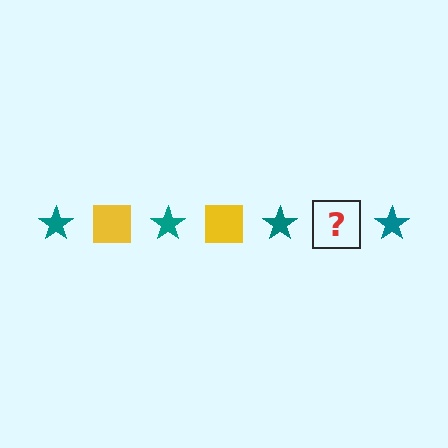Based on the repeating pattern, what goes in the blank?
The blank should be a yellow square.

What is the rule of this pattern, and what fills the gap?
The rule is that the pattern alternates between teal star and yellow square. The gap should be filled with a yellow square.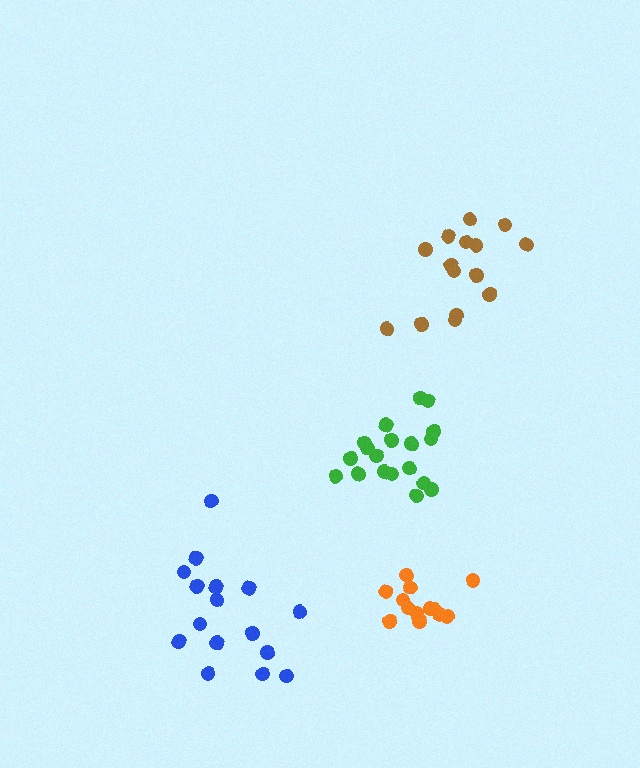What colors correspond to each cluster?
The clusters are colored: orange, brown, blue, green.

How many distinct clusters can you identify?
There are 4 distinct clusters.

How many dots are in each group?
Group 1: 13 dots, Group 2: 15 dots, Group 3: 16 dots, Group 4: 19 dots (63 total).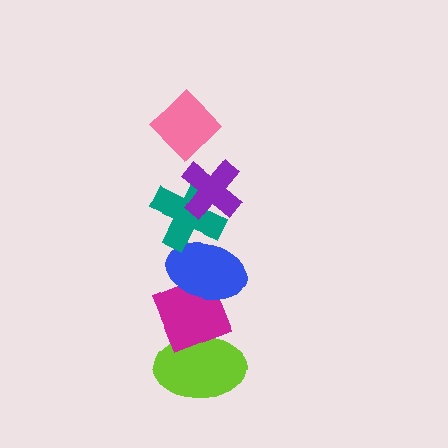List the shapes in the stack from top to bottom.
From top to bottom: the pink diamond, the purple cross, the teal cross, the blue ellipse, the magenta diamond, the lime ellipse.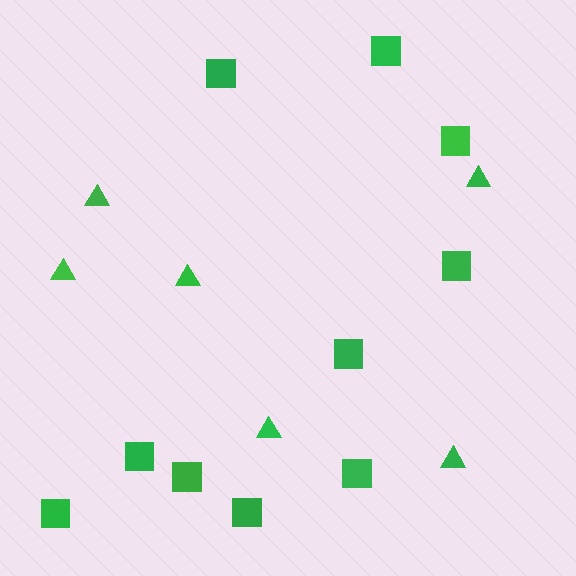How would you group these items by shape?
There are 2 groups: one group of squares (10) and one group of triangles (6).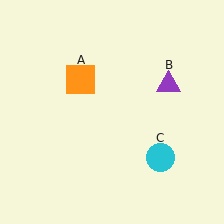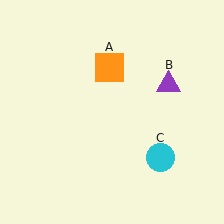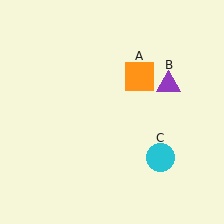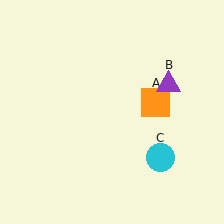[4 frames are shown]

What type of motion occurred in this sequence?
The orange square (object A) rotated clockwise around the center of the scene.